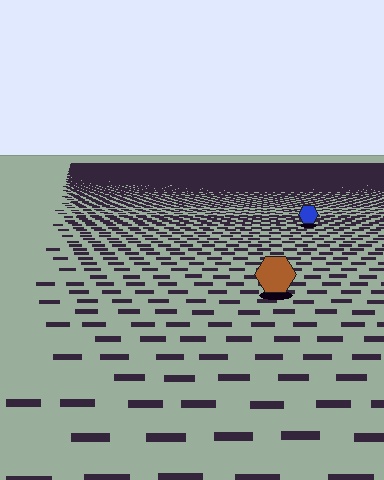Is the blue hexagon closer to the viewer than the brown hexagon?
No. The brown hexagon is closer — you can tell from the texture gradient: the ground texture is coarser near it.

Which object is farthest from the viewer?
The blue hexagon is farthest from the viewer. It appears smaller and the ground texture around it is denser.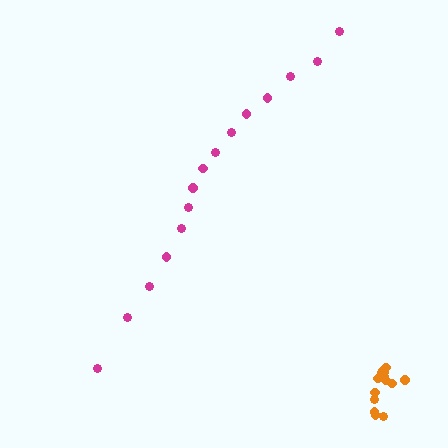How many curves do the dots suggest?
There are 2 distinct paths.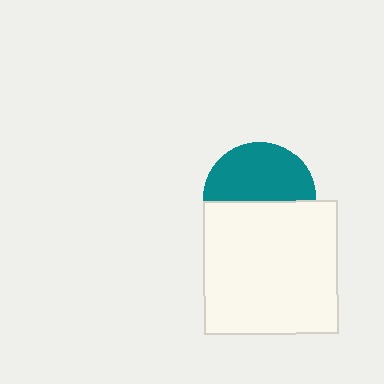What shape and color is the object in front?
The object in front is a white square.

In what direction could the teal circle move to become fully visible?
The teal circle could move up. That would shift it out from behind the white square entirely.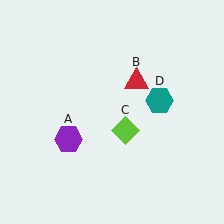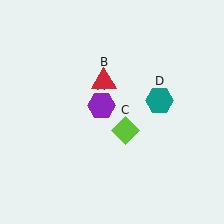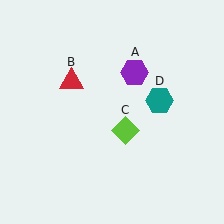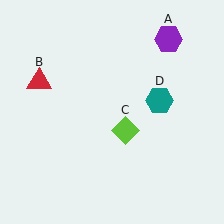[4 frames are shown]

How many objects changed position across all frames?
2 objects changed position: purple hexagon (object A), red triangle (object B).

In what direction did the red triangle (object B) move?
The red triangle (object B) moved left.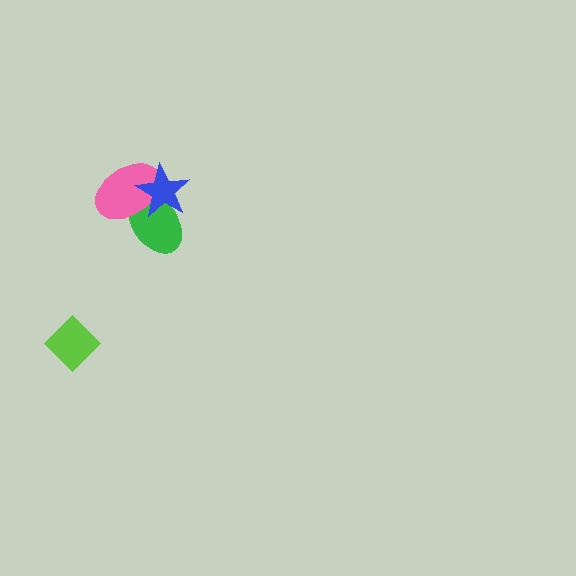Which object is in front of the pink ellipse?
The blue star is in front of the pink ellipse.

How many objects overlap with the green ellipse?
2 objects overlap with the green ellipse.